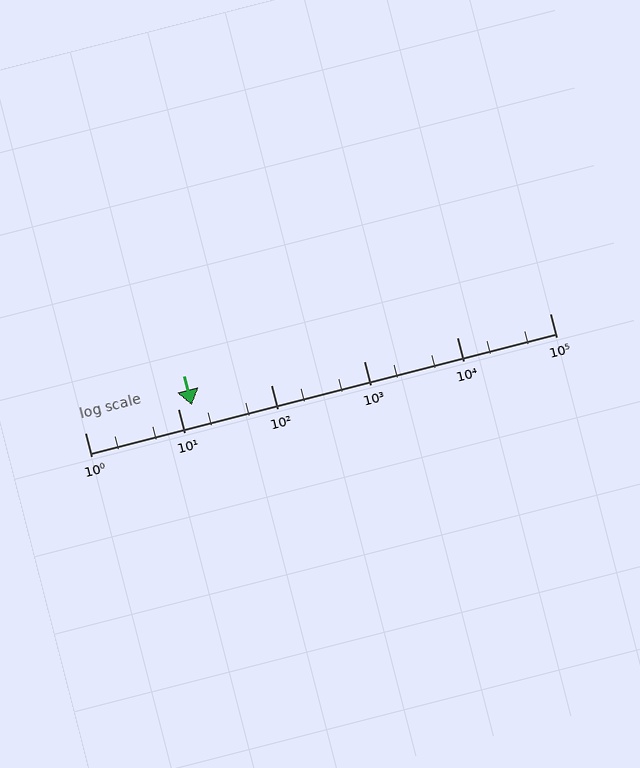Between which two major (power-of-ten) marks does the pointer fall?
The pointer is between 10 and 100.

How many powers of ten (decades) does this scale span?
The scale spans 5 decades, from 1 to 100000.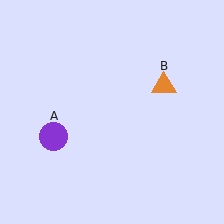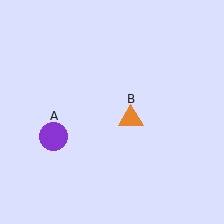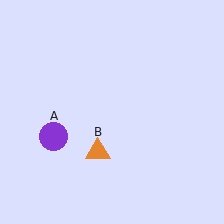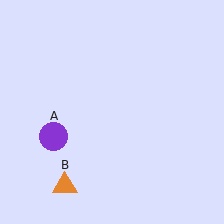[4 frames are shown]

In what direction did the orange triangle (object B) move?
The orange triangle (object B) moved down and to the left.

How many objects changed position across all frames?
1 object changed position: orange triangle (object B).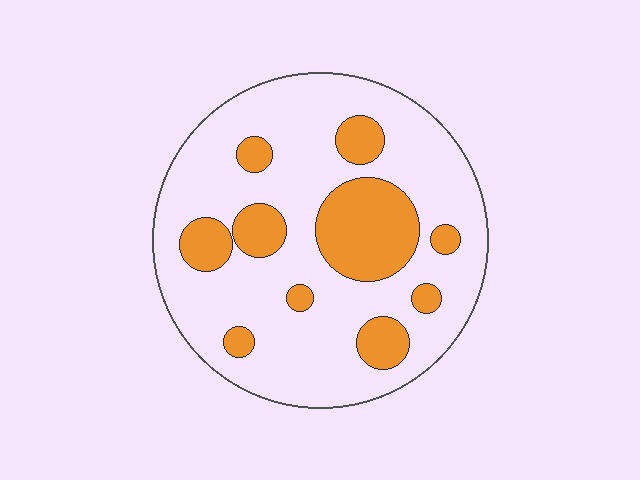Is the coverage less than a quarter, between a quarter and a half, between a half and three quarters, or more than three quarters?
Less than a quarter.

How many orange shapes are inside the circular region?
10.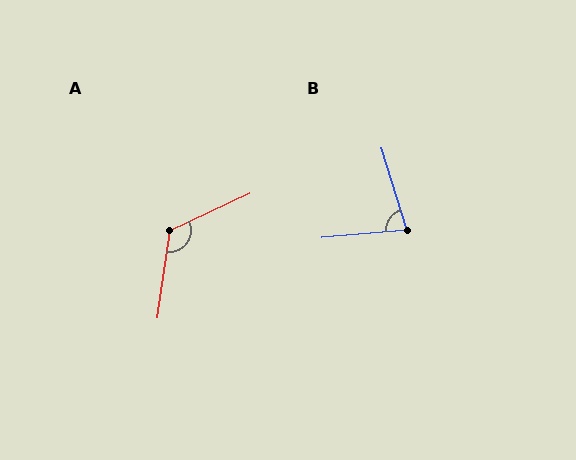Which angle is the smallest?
B, at approximately 78 degrees.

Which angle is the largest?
A, at approximately 123 degrees.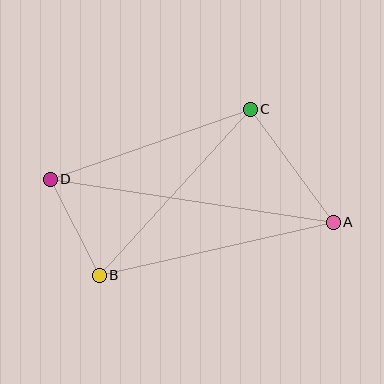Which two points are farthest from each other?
Points A and D are farthest from each other.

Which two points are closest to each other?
Points B and D are closest to each other.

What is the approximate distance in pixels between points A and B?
The distance between A and B is approximately 240 pixels.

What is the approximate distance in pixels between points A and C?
The distance between A and C is approximately 140 pixels.